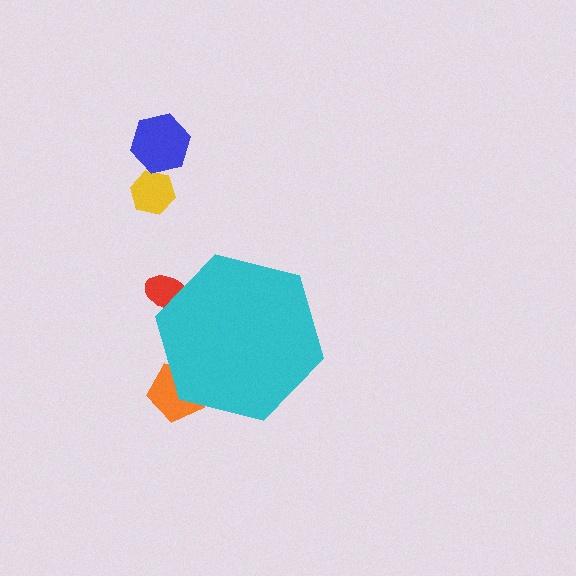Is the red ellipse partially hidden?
Yes, the red ellipse is partially hidden behind the cyan hexagon.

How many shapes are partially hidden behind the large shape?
2 shapes are partially hidden.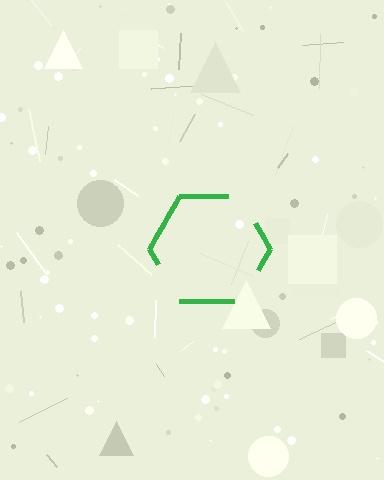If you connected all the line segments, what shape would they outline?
They would outline a hexagon.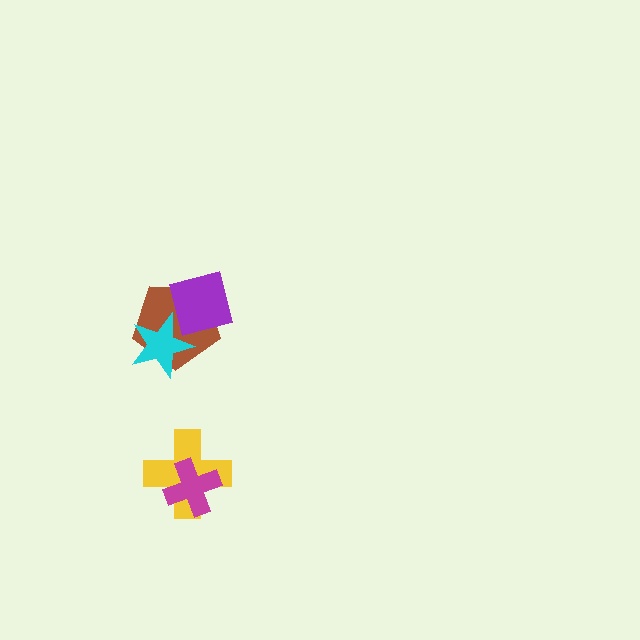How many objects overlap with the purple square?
2 objects overlap with the purple square.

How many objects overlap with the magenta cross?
1 object overlaps with the magenta cross.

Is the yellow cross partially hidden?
Yes, it is partially covered by another shape.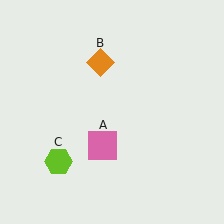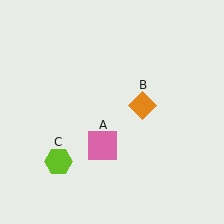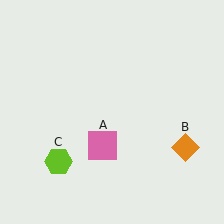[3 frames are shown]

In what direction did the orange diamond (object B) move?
The orange diamond (object B) moved down and to the right.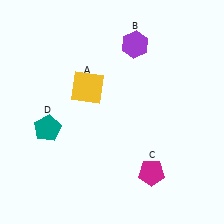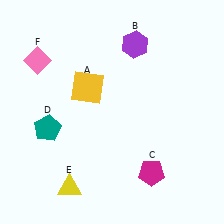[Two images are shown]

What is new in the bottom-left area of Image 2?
A yellow triangle (E) was added in the bottom-left area of Image 2.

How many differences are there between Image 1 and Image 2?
There are 2 differences between the two images.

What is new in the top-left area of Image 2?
A pink diamond (F) was added in the top-left area of Image 2.